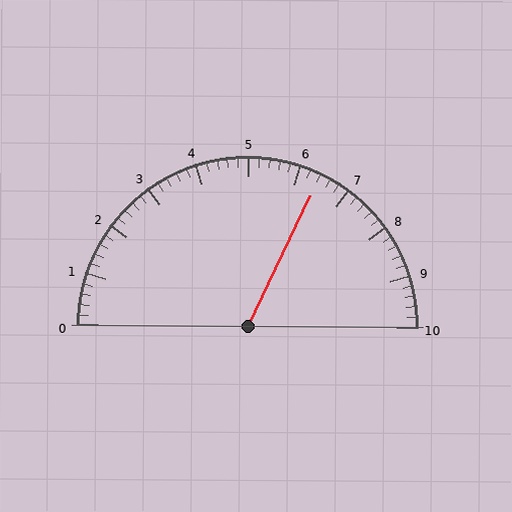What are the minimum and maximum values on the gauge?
The gauge ranges from 0 to 10.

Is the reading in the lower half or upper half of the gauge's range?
The reading is in the upper half of the range (0 to 10).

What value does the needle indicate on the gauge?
The needle indicates approximately 6.4.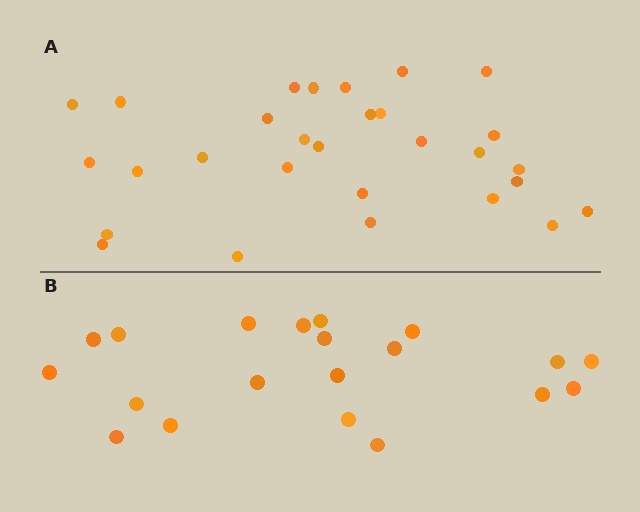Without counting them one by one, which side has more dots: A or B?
Region A (the top region) has more dots.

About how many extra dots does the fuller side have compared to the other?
Region A has roughly 8 or so more dots than region B.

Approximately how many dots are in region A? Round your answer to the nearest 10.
About 30 dots. (The exact count is 29, which rounds to 30.)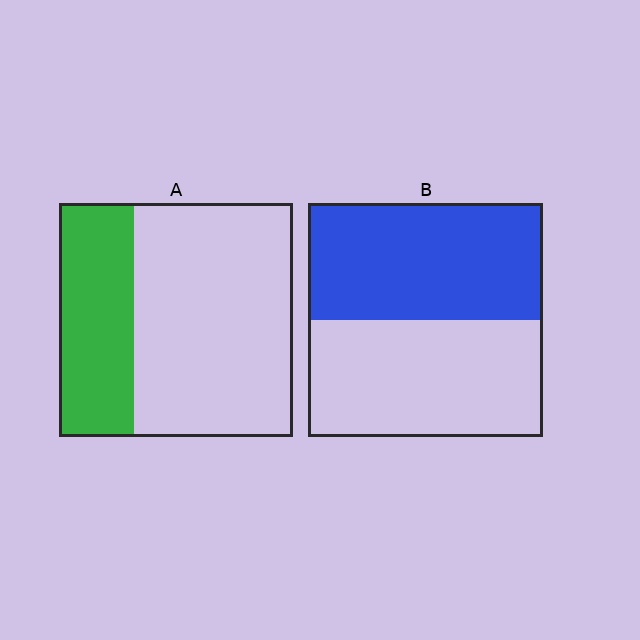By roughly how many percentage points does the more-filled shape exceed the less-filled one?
By roughly 20 percentage points (B over A).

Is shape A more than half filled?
No.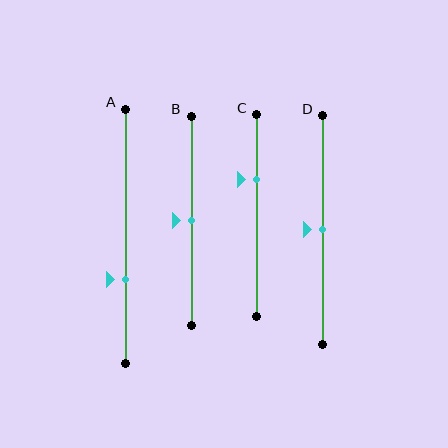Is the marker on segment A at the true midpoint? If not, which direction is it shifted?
No, the marker on segment A is shifted downward by about 17% of the segment length.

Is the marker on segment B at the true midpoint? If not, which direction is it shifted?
Yes, the marker on segment B is at the true midpoint.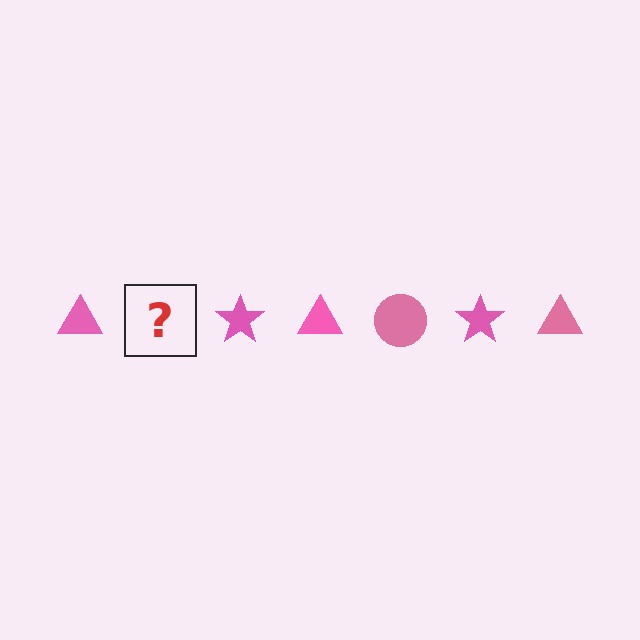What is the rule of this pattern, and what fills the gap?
The rule is that the pattern cycles through triangle, circle, star shapes in pink. The gap should be filled with a pink circle.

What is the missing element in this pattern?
The missing element is a pink circle.